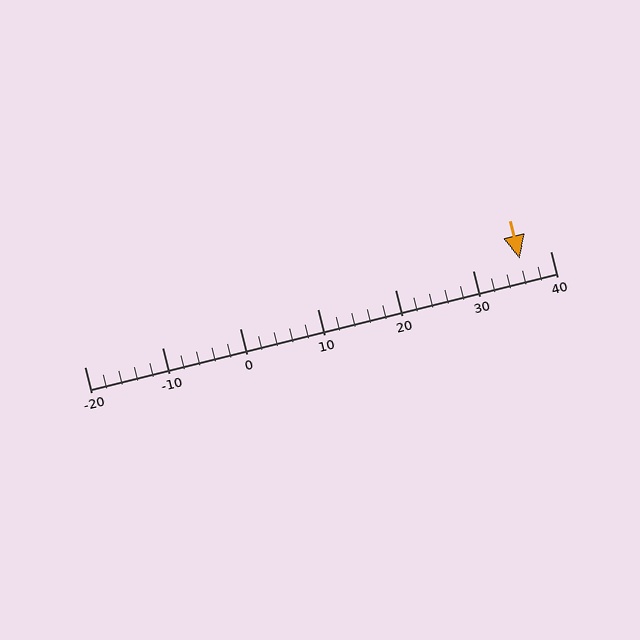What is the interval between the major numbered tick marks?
The major tick marks are spaced 10 units apart.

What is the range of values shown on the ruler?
The ruler shows values from -20 to 40.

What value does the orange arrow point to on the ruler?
The orange arrow points to approximately 36.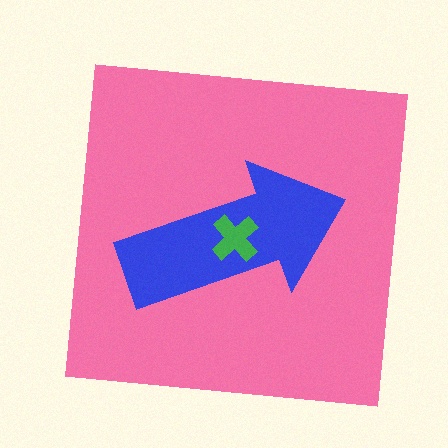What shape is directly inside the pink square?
The blue arrow.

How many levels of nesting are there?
3.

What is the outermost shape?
The pink square.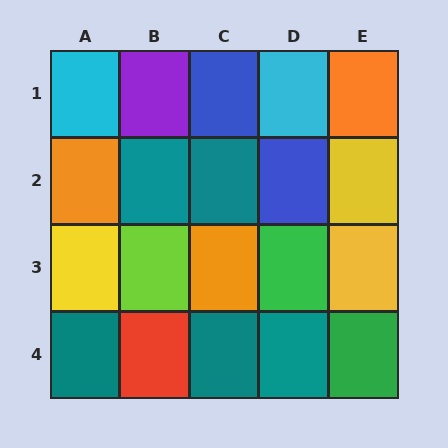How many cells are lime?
1 cell is lime.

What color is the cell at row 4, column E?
Green.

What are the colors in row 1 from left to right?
Cyan, purple, blue, cyan, orange.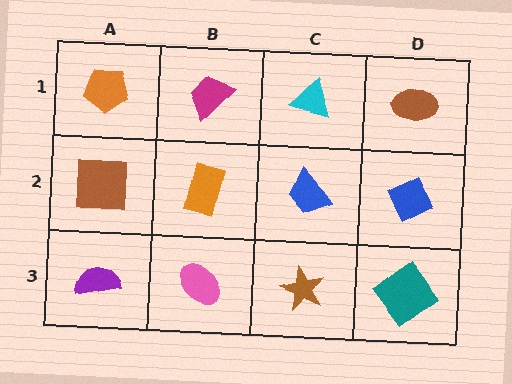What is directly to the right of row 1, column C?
A brown ellipse.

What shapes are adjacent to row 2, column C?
A cyan triangle (row 1, column C), a brown star (row 3, column C), an orange rectangle (row 2, column B), a blue diamond (row 2, column D).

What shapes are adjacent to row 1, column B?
An orange rectangle (row 2, column B), an orange pentagon (row 1, column A), a cyan triangle (row 1, column C).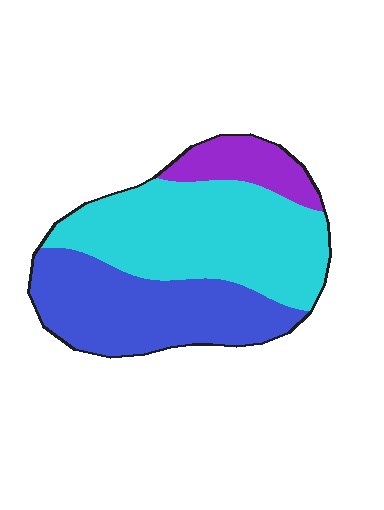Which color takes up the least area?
Purple, at roughly 15%.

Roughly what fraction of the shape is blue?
Blue covers 38% of the shape.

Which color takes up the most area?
Cyan, at roughly 50%.